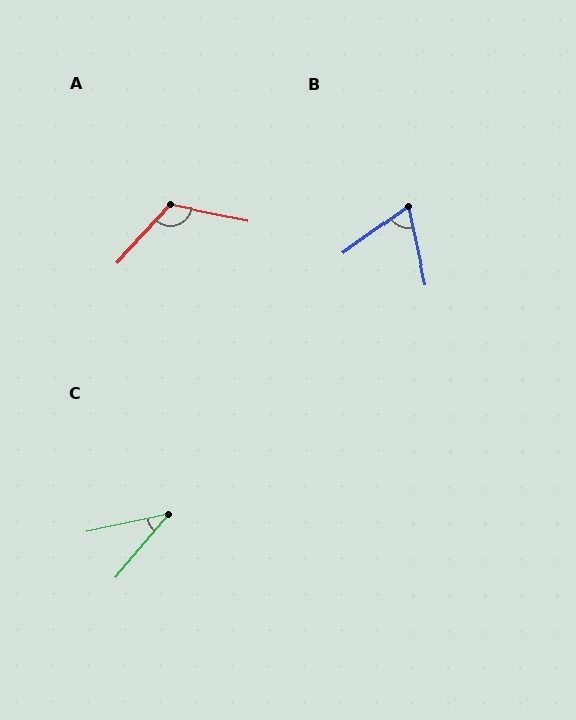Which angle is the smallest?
C, at approximately 38 degrees.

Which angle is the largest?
A, at approximately 122 degrees.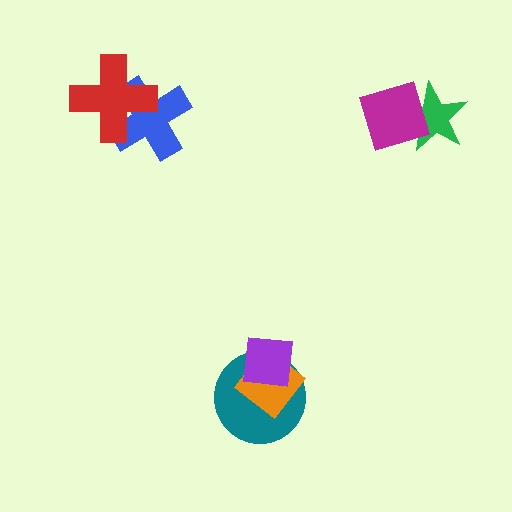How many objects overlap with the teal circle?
2 objects overlap with the teal circle.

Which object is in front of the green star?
The magenta diamond is in front of the green star.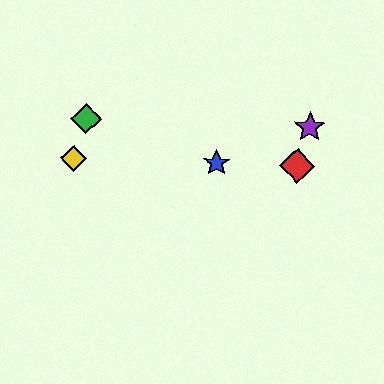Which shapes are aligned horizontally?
The red diamond, the blue star, the yellow diamond are aligned horizontally.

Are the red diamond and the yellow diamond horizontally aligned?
Yes, both are at y≈166.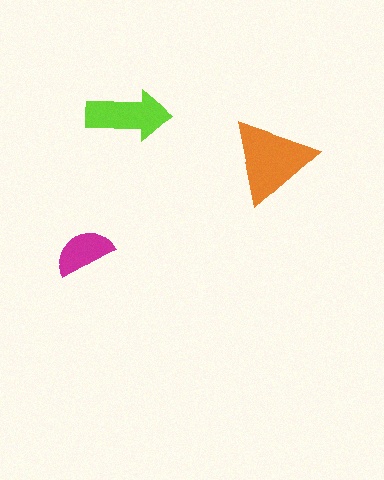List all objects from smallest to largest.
The magenta semicircle, the lime arrow, the orange triangle.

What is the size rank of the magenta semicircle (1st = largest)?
3rd.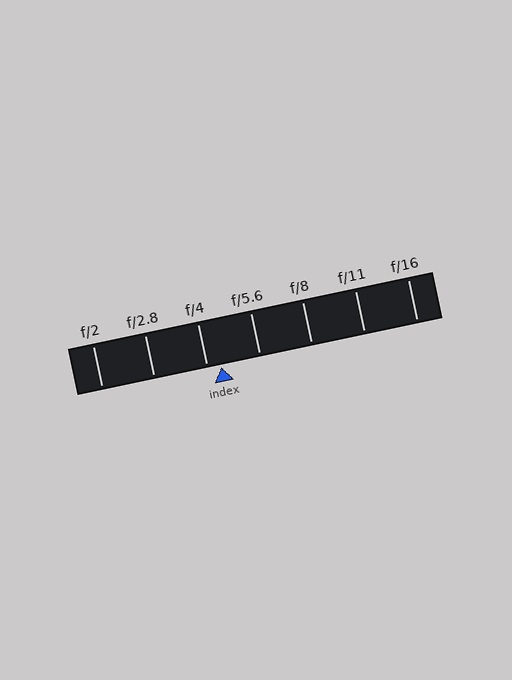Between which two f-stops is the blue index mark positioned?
The index mark is between f/4 and f/5.6.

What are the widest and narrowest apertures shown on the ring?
The widest aperture shown is f/2 and the narrowest is f/16.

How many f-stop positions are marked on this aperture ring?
There are 7 f-stop positions marked.